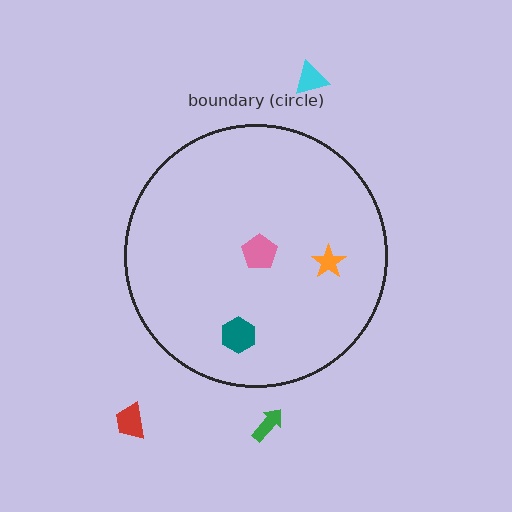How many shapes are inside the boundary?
3 inside, 3 outside.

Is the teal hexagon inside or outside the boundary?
Inside.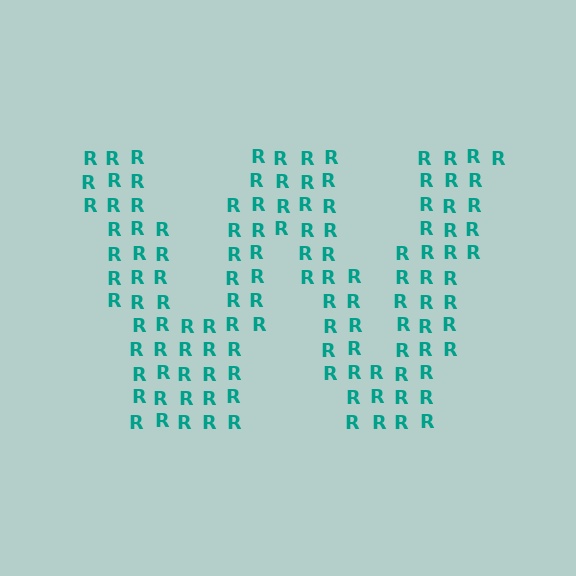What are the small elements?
The small elements are letter R's.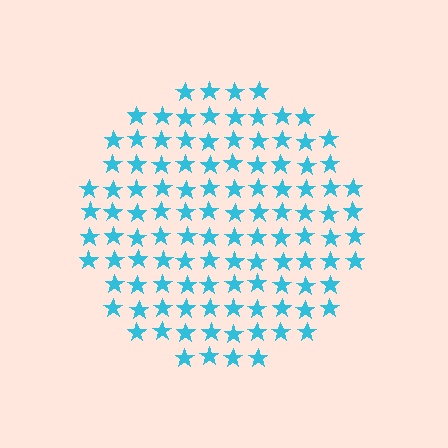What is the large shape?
The large shape is a circle.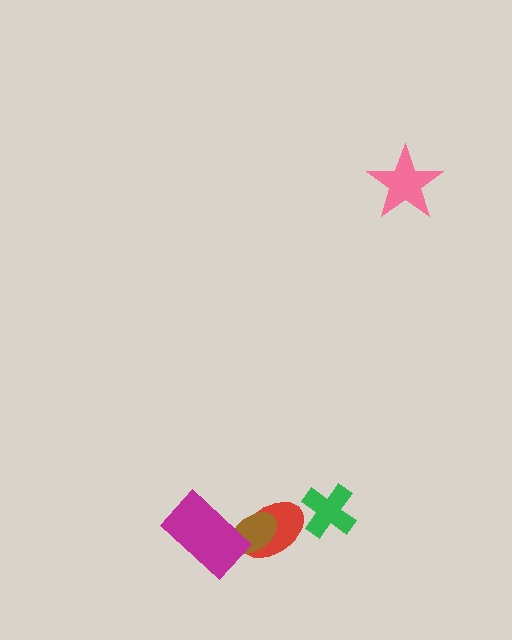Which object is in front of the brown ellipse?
The magenta rectangle is in front of the brown ellipse.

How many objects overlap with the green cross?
0 objects overlap with the green cross.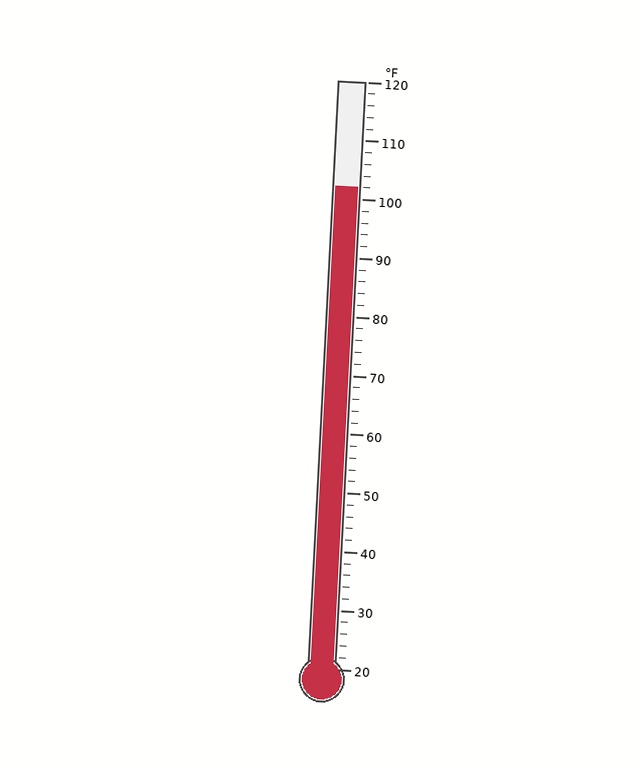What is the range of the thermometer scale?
The thermometer scale ranges from 20°F to 120°F.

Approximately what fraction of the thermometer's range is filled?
The thermometer is filled to approximately 80% of its range.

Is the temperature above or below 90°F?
The temperature is above 90°F.